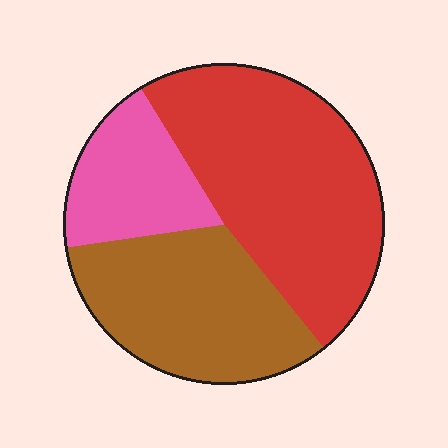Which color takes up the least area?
Pink, at roughly 20%.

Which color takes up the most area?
Red, at roughly 50%.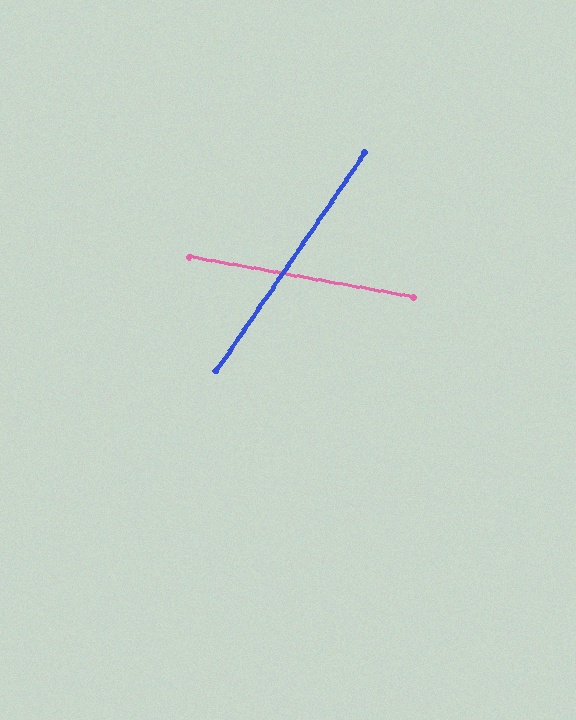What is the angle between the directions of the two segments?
Approximately 66 degrees.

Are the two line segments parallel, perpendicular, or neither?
Neither parallel nor perpendicular — they differ by about 66°.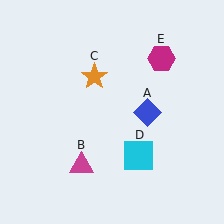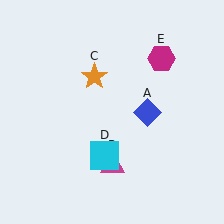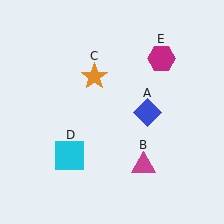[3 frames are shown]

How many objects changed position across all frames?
2 objects changed position: magenta triangle (object B), cyan square (object D).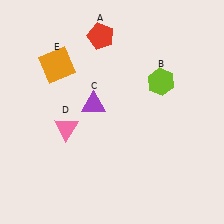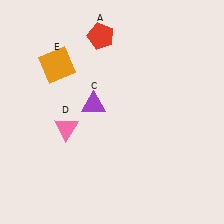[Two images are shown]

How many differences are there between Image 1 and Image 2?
There is 1 difference between the two images.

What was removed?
The lime hexagon (B) was removed in Image 2.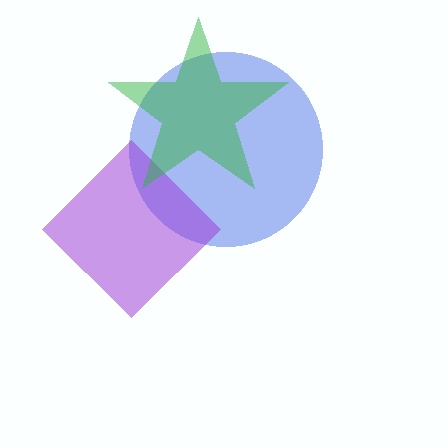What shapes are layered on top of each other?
The layered shapes are: a blue circle, a purple diamond, a green star.